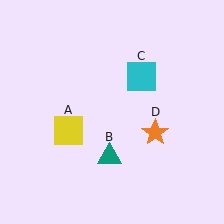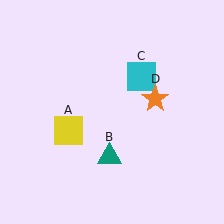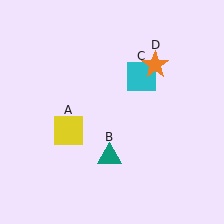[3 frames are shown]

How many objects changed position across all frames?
1 object changed position: orange star (object D).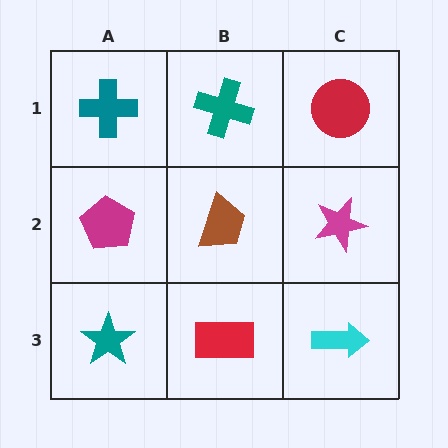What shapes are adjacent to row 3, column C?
A magenta star (row 2, column C), a red rectangle (row 3, column B).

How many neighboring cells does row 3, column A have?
2.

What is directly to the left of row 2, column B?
A magenta pentagon.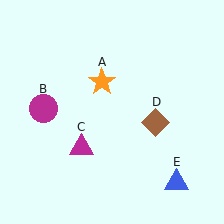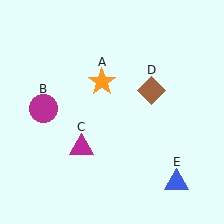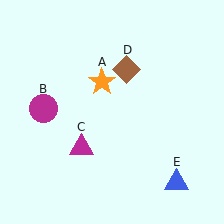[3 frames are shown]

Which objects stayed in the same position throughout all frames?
Orange star (object A) and magenta circle (object B) and magenta triangle (object C) and blue triangle (object E) remained stationary.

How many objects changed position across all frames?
1 object changed position: brown diamond (object D).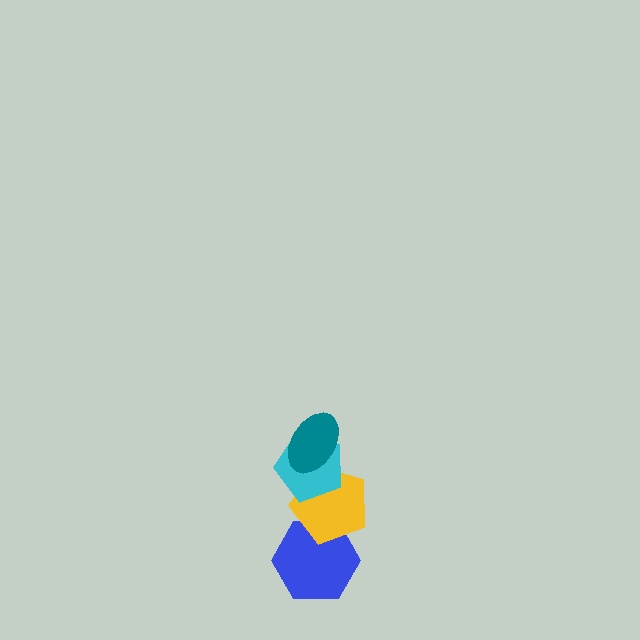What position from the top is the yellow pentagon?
The yellow pentagon is 3rd from the top.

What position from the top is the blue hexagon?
The blue hexagon is 4th from the top.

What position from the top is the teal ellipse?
The teal ellipse is 1st from the top.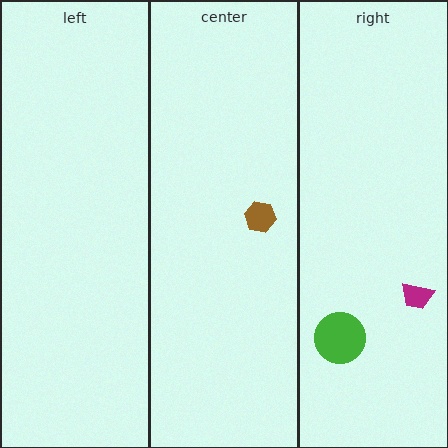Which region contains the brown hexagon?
The center region.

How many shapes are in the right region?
2.